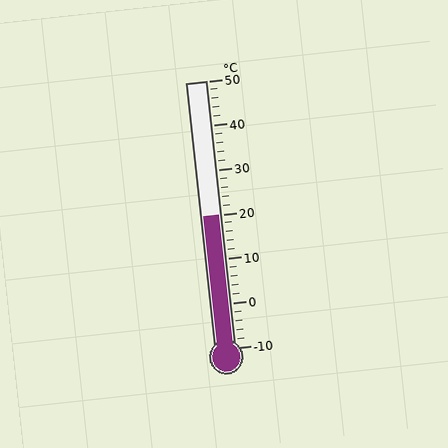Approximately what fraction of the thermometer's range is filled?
The thermometer is filled to approximately 50% of its range.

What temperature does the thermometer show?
The thermometer shows approximately 20°C.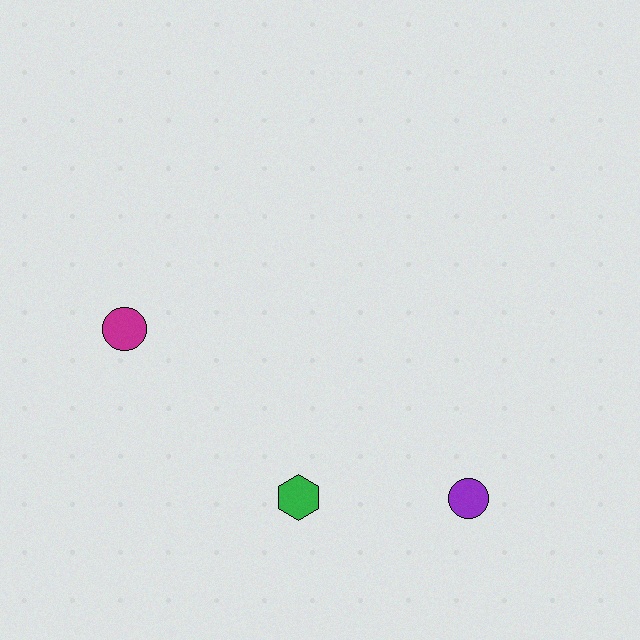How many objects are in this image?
There are 3 objects.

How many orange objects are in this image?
There are no orange objects.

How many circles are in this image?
There are 2 circles.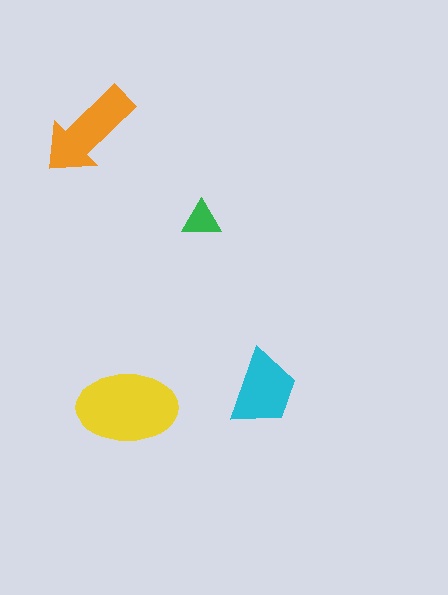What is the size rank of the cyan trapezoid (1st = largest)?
3rd.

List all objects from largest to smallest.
The yellow ellipse, the orange arrow, the cyan trapezoid, the green triangle.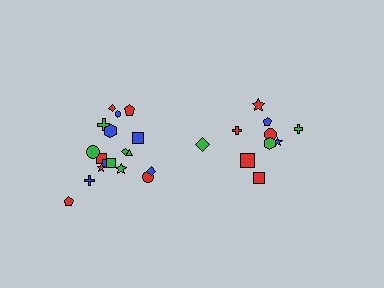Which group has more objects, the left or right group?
The left group.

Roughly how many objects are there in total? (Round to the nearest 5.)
Roughly 30 objects in total.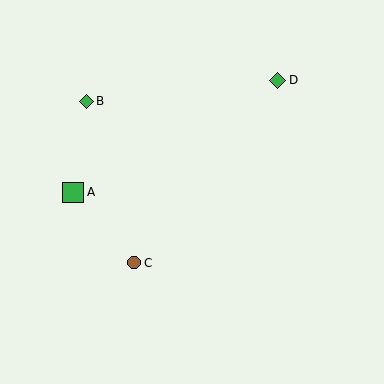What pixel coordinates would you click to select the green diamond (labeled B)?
Click at (86, 101) to select the green diamond B.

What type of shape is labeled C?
Shape C is a brown circle.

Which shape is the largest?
The green square (labeled A) is the largest.